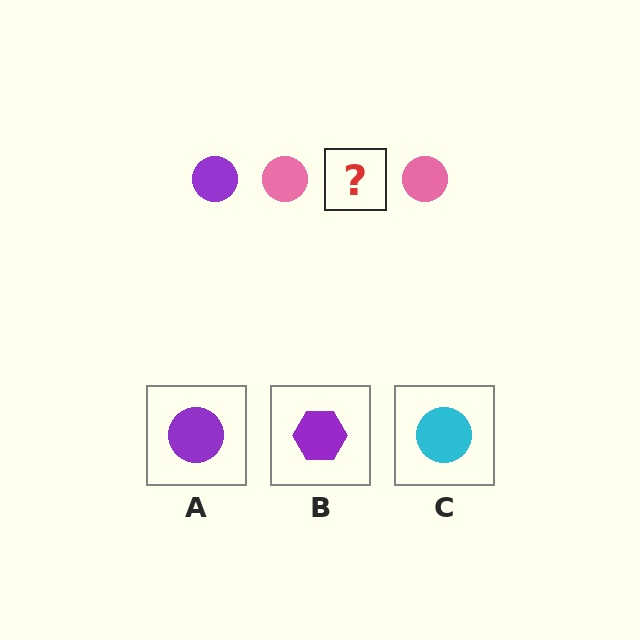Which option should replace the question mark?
Option A.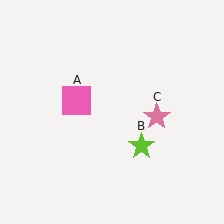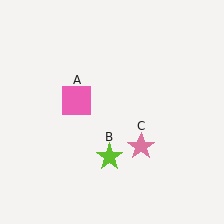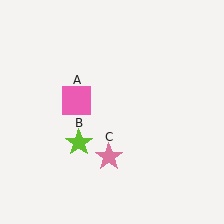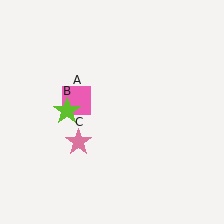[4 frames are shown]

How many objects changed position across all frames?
2 objects changed position: lime star (object B), pink star (object C).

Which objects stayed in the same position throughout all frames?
Pink square (object A) remained stationary.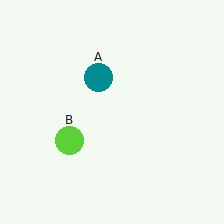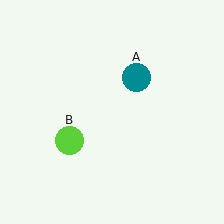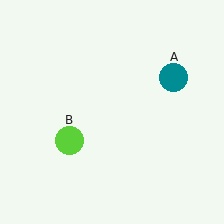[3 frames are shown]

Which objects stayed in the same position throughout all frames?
Lime circle (object B) remained stationary.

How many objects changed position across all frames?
1 object changed position: teal circle (object A).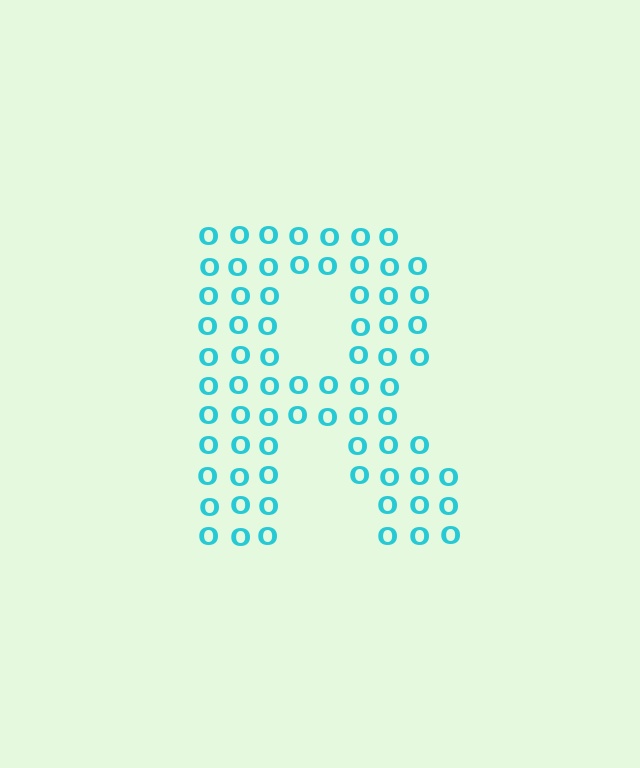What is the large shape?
The large shape is the letter R.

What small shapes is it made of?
It is made of small letter O's.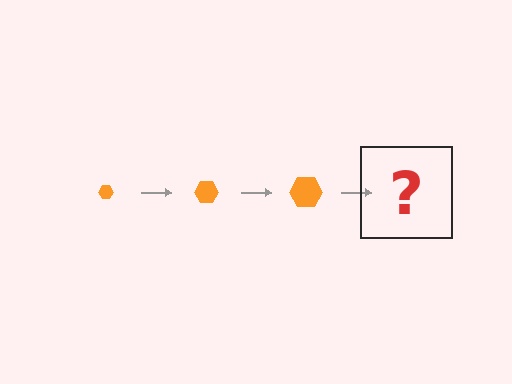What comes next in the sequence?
The next element should be an orange hexagon, larger than the previous one.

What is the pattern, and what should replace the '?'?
The pattern is that the hexagon gets progressively larger each step. The '?' should be an orange hexagon, larger than the previous one.